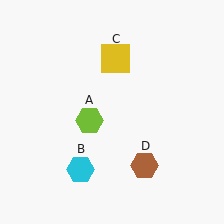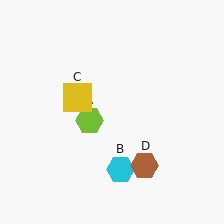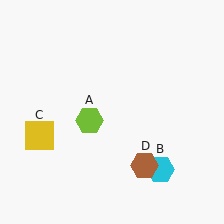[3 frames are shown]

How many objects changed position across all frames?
2 objects changed position: cyan hexagon (object B), yellow square (object C).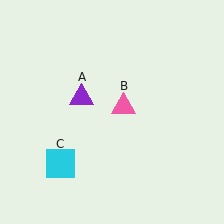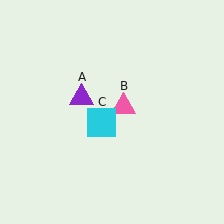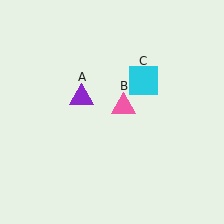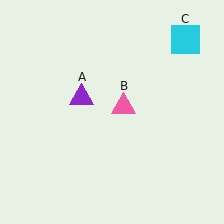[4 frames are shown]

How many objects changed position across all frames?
1 object changed position: cyan square (object C).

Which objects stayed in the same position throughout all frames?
Purple triangle (object A) and pink triangle (object B) remained stationary.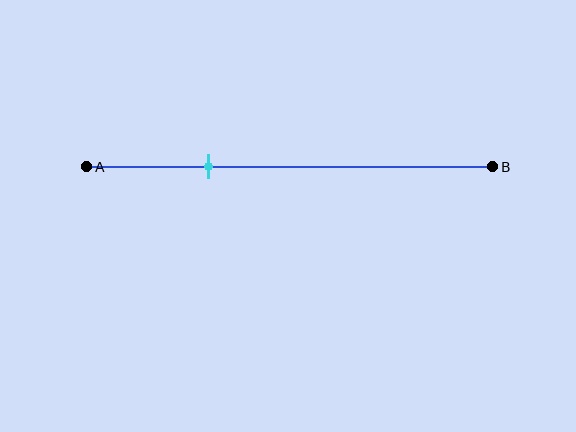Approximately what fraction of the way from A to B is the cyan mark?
The cyan mark is approximately 30% of the way from A to B.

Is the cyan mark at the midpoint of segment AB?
No, the mark is at about 30% from A, not at the 50% midpoint.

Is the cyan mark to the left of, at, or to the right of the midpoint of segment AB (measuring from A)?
The cyan mark is to the left of the midpoint of segment AB.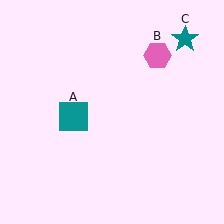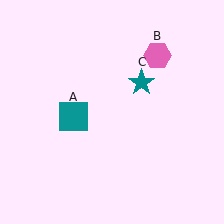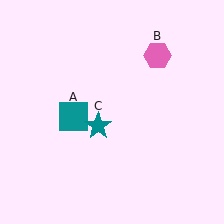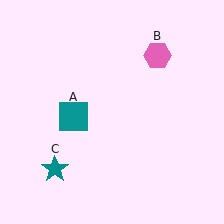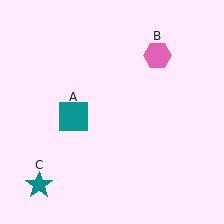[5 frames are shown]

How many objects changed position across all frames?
1 object changed position: teal star (object C).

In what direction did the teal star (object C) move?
The teal star (object C) moved down and to the left.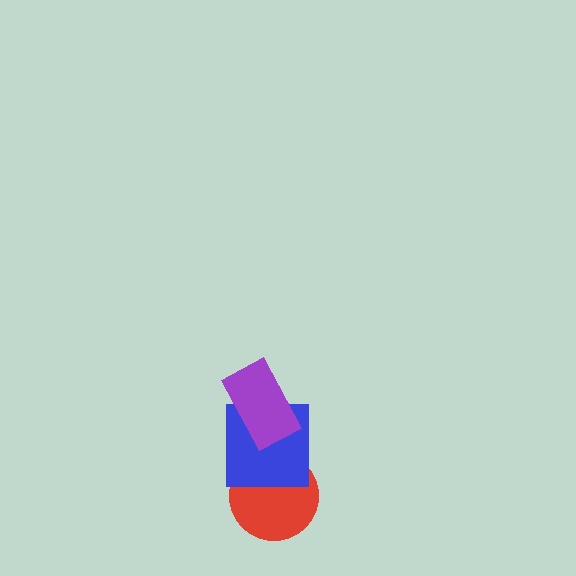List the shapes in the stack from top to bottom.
From top to bottom: the purple rectangle, the blue square, the red circle.